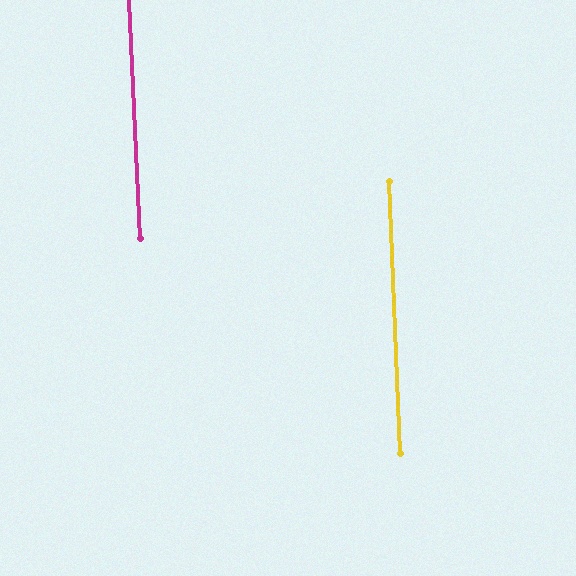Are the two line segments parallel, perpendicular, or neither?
Parallel — their directions differ by only 0.1°.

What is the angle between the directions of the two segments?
Approximately 0 degrees.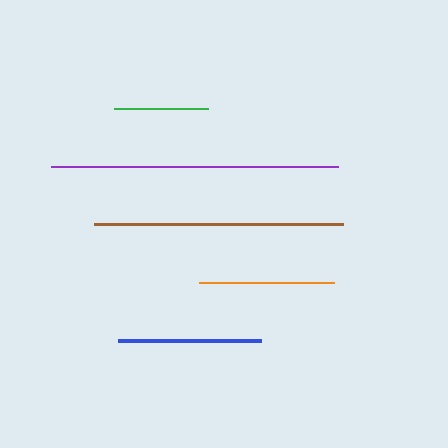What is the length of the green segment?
The green segment is approximately 95 pixels long.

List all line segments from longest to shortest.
From longest to shortest: purple, brown, blue, orange, green.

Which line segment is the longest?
The purple line is the longest at approximately 287 pixels.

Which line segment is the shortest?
The green line is the shortest at approximately 95 pixels.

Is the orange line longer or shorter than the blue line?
The blue line is longer than the orange line.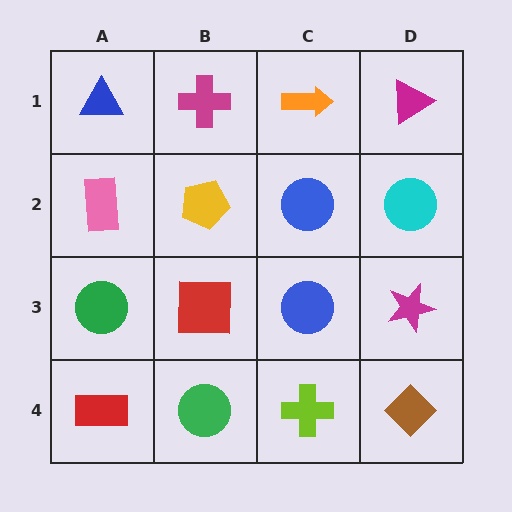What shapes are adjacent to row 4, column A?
A green circle (row 3, column A), a green circle (row 4, column B).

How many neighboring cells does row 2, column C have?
4.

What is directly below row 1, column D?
A cyan circle.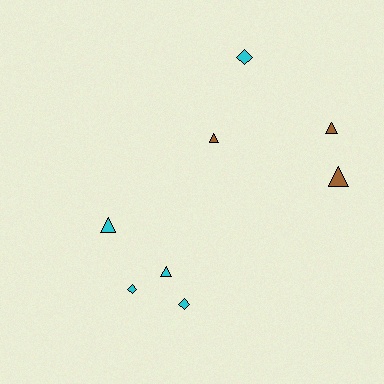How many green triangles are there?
There are no green triangles.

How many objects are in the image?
There are 8 objects.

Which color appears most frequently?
Cyan, with 5 objects.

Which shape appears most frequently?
Triangle, with 5 objects.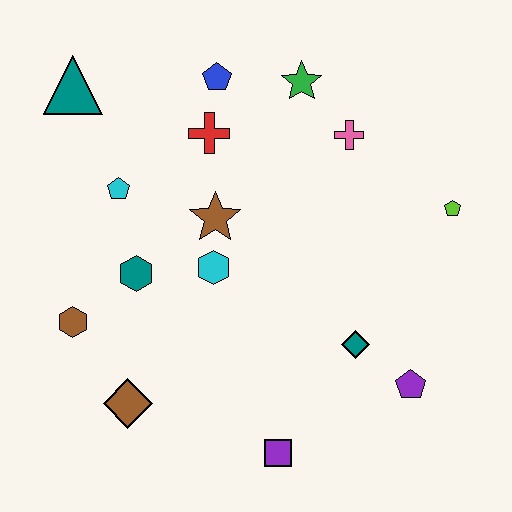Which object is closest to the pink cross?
The green star is closest to the pink cross.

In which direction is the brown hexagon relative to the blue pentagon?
The brown hexagon is below the blue pentagon.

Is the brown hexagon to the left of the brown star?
Yes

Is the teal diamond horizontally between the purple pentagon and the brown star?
Yes